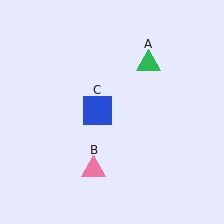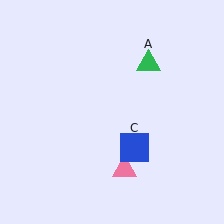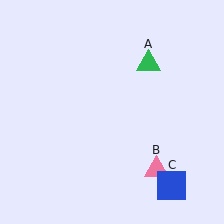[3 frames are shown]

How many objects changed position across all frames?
2 objects changed position: pink triangle (object B), blue square (object C).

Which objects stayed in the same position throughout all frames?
Green triangle (object A) remained stationary.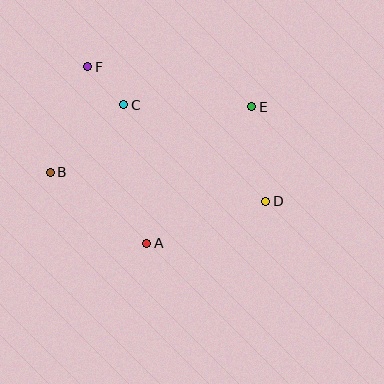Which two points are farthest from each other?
Points D and F are farthest from each other.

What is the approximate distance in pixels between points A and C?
The distance between A and C is approximately 140 pixels.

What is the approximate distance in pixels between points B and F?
The distance between B and F is approximately 112 pixels.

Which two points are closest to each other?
Points C and F are closest to each other.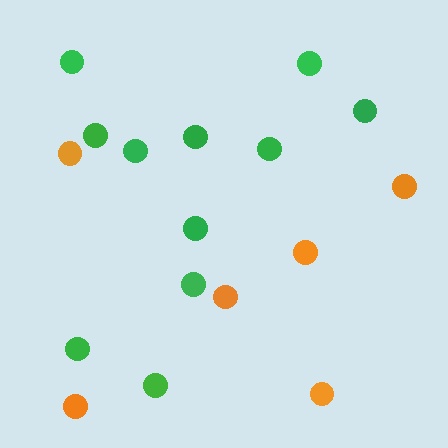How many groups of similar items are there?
There are 2 groups: one group of orange circles (6) and one group of green circles (11).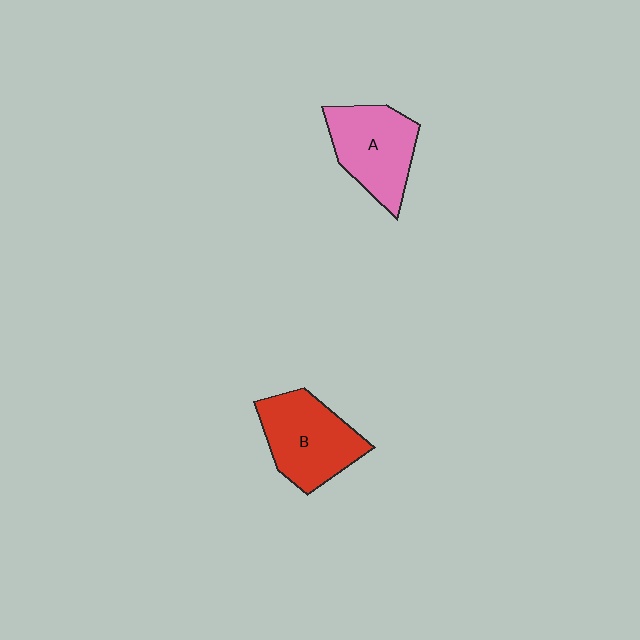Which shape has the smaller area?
Shape A (pink).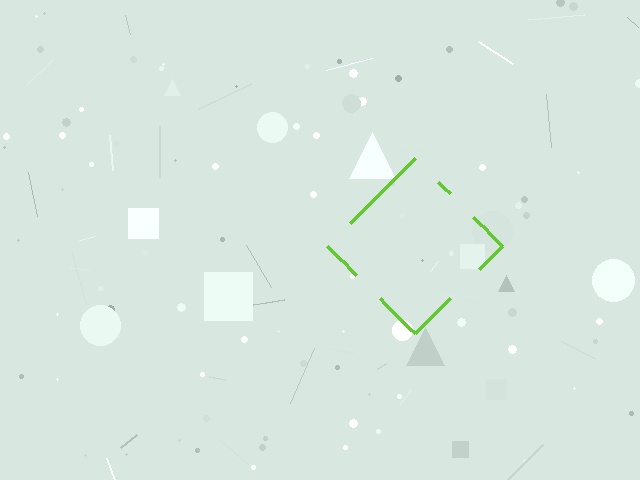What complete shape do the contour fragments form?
The contour fragments form a diamond.